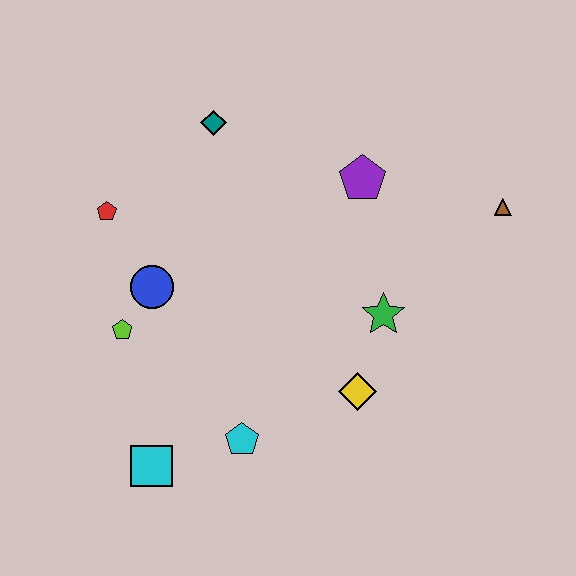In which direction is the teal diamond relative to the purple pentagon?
The teal diamond is to the left of the purple pentagon.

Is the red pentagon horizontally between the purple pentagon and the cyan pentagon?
No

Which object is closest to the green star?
The yellow diamond is closest to the green star.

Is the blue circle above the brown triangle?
No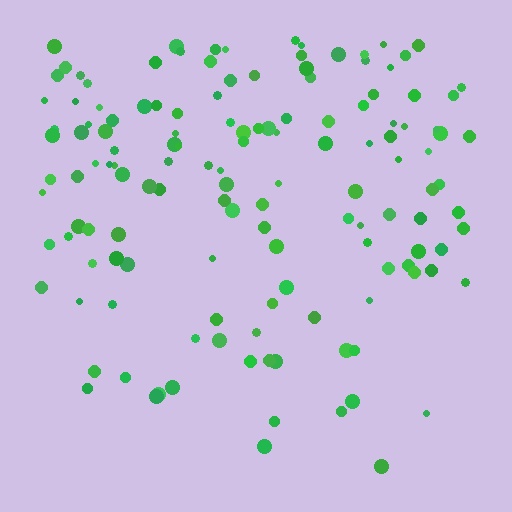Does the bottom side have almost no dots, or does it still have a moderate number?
Still a moderate number, just noticeably fewer than the top.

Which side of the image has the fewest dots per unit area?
The bottom.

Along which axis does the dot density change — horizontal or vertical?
Vertical.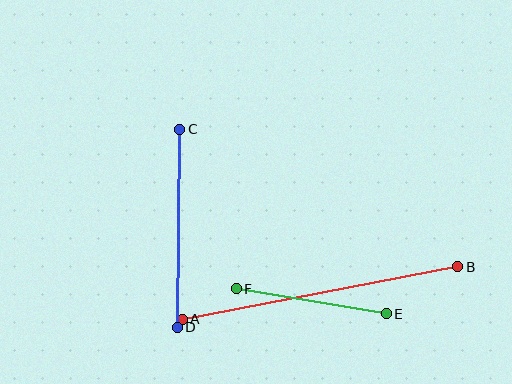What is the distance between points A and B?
The distance is approximately 280 pixels.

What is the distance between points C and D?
The distance is approximately 198 pixels.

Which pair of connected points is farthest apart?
Points A and B are farthest apart.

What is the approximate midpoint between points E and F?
The midpoint is at approximately (311, 301) pixels.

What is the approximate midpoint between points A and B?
The midpoint is at approximately (320, 293) pixels.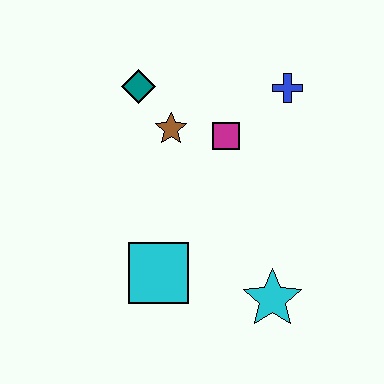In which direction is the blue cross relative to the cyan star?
The blue cross is above the cyan star.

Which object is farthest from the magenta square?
The cyan star is farthest from the magenta square.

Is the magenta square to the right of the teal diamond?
Yes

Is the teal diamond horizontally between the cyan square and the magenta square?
No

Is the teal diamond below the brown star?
No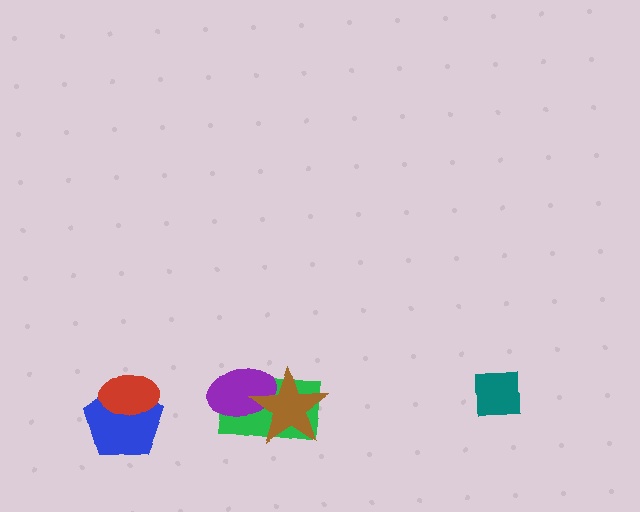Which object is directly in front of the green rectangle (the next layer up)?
The purple ellipse is directly in front of the green rectangle.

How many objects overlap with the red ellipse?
1 object overlaps with the red ellipse.